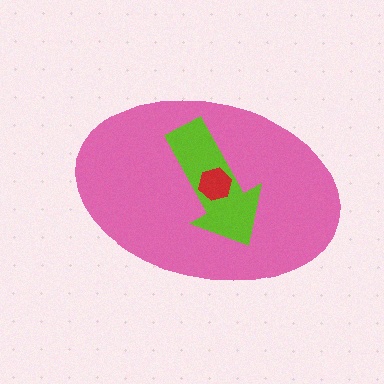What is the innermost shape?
The red hexagon.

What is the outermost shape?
The pink ellipse.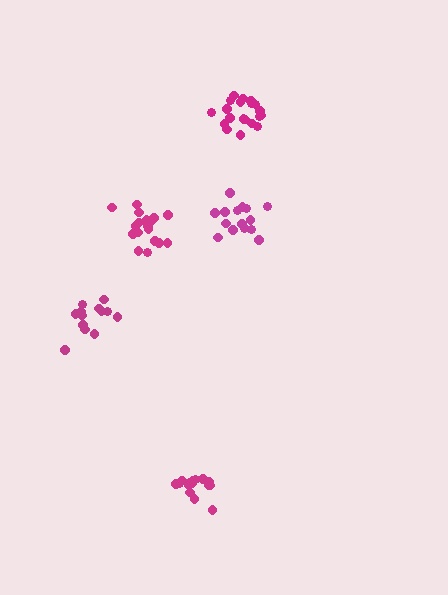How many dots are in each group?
Group 1: 14 dots, Group 2: 20 dots, Group 3: 15 dots, Group 4: 18 dots, Group 5: 15 dots (82 total).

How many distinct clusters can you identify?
There are 5 distinct clusters.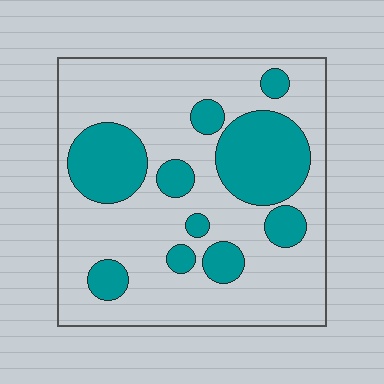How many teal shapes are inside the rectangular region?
10.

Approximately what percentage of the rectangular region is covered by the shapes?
Approximately 30%.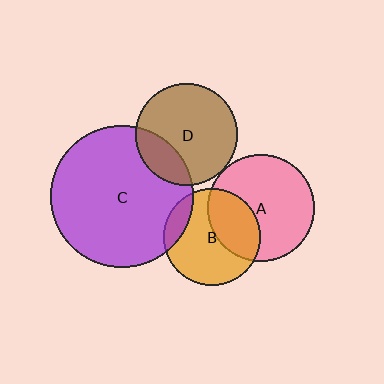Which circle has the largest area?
Circle C (purple).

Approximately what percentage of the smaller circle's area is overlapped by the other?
Approximately 20%.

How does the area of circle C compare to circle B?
Approximately 2.2 times.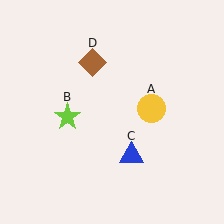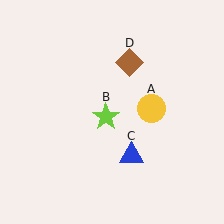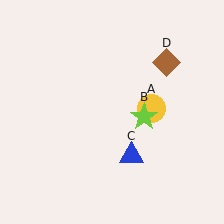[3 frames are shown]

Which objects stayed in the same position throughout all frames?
Yellow circle (object A) and blue triangle (object C) remained stationary.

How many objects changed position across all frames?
2 objects changed position: lime star (object B), brown diamond (object D).